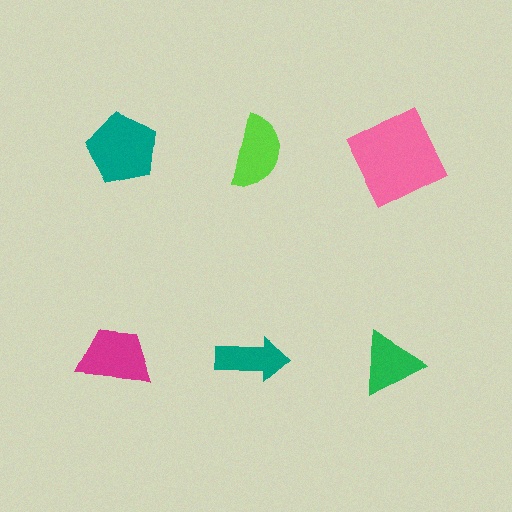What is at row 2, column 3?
A green triangle.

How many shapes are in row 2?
3 shapes.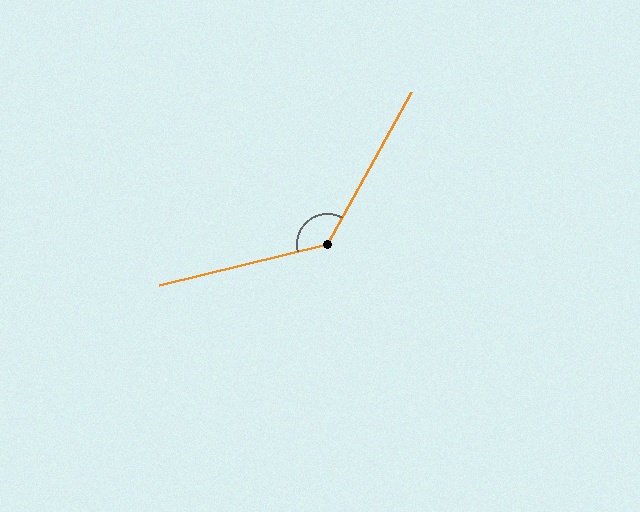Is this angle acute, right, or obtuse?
It is obtuse.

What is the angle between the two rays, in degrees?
Approximately 133 degrees.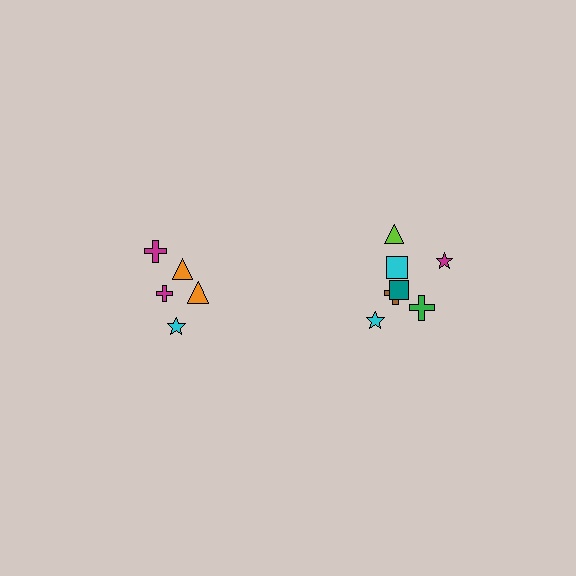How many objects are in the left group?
There are 5 objects.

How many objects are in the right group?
There are 7 objects.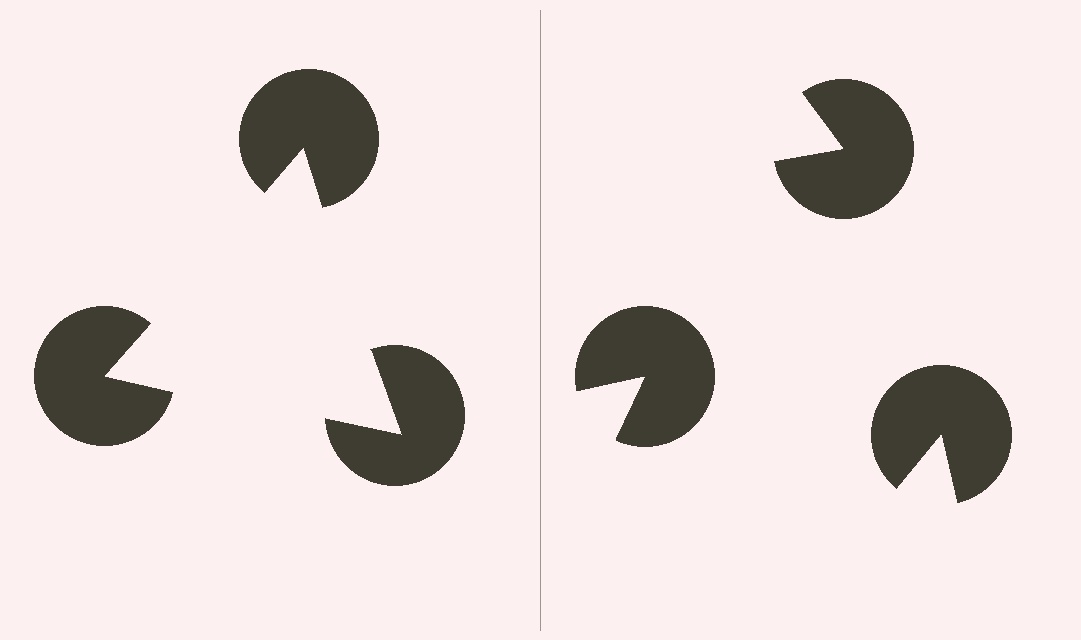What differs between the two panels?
The pac-man discs are positioned identically on both sides; only the wedge orientations differ. On the left they align to a triangle; on the right they are misaligned.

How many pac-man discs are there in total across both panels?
6 — 3 on each side.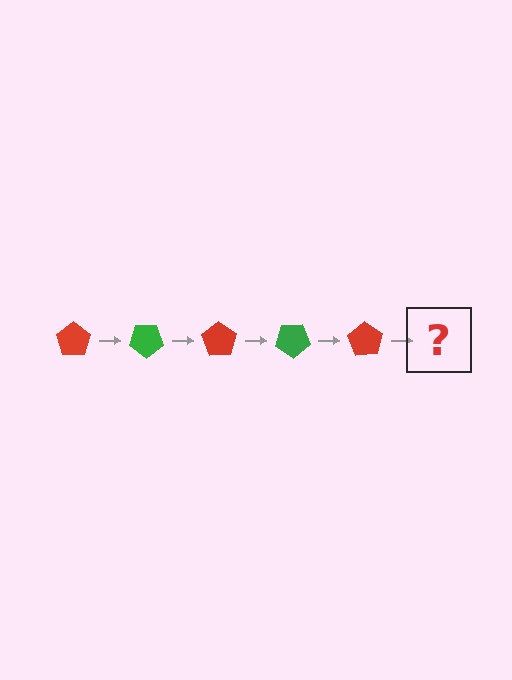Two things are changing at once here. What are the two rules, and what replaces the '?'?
The two rules are that it rotates 35 degrees each step and the color cycles through red and green. The '?' should be a green pentagon, rotated 175 degrees from the start.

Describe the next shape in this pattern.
It should be a green pentagon, rotated 175 degrees from the start.